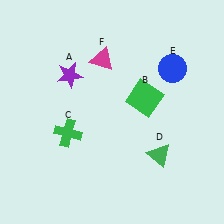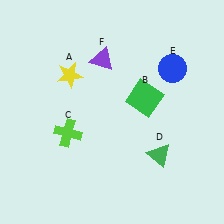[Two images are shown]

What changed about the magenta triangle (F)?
In Image 1, F is magenta. In Image 2, it changed to purple.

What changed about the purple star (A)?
In Image 1, A is purple. In Image 2, it changed to yellow.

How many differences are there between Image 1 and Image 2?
There are 3 differences between the two images.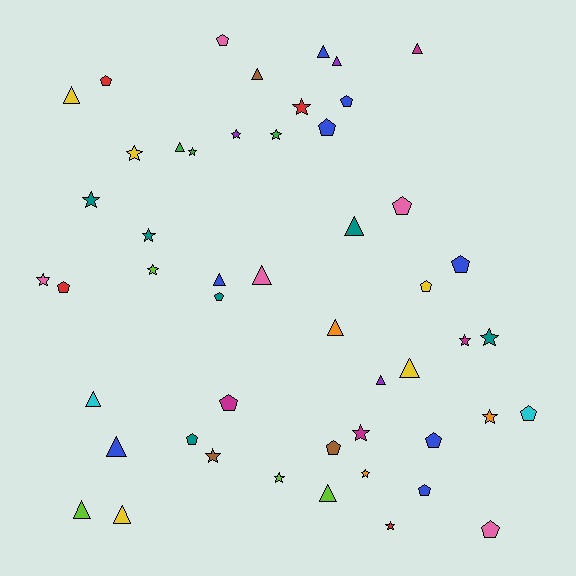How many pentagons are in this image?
There are 16 pentagons.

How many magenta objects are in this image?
There are 4 magenta objects.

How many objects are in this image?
There are 50 objects.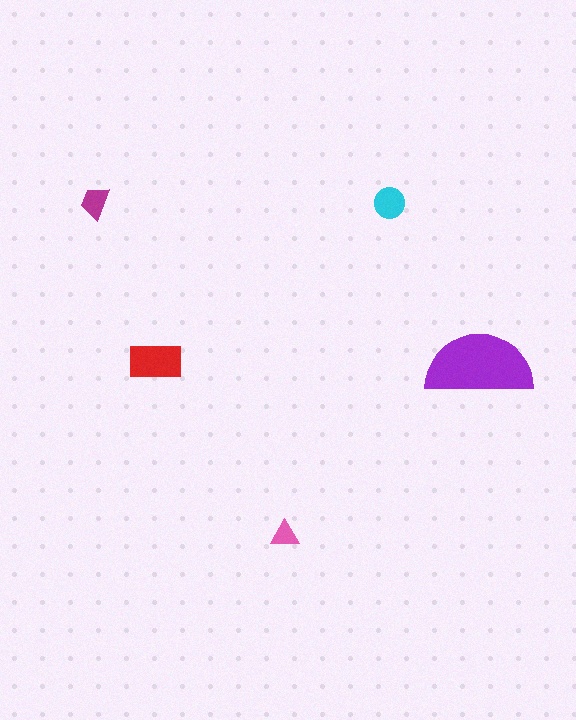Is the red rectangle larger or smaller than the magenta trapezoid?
Larger.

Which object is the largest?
The purple semicircle.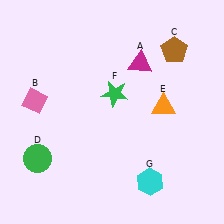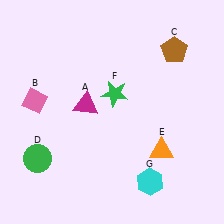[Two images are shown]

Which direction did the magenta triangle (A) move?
The magenta triangle (A) moved left.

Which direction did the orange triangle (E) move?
The orange triangle (E) moved down.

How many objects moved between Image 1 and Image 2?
2 objects moved between the two images.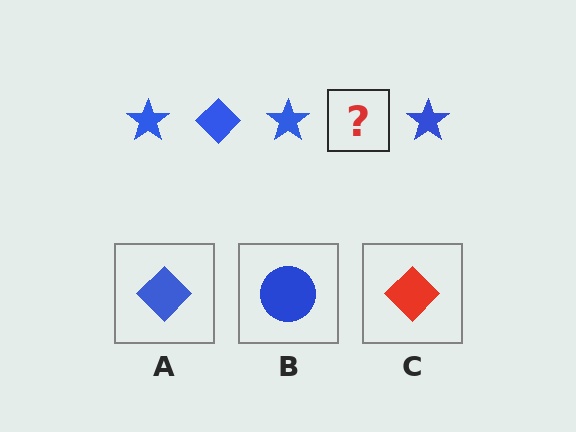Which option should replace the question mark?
Option A.